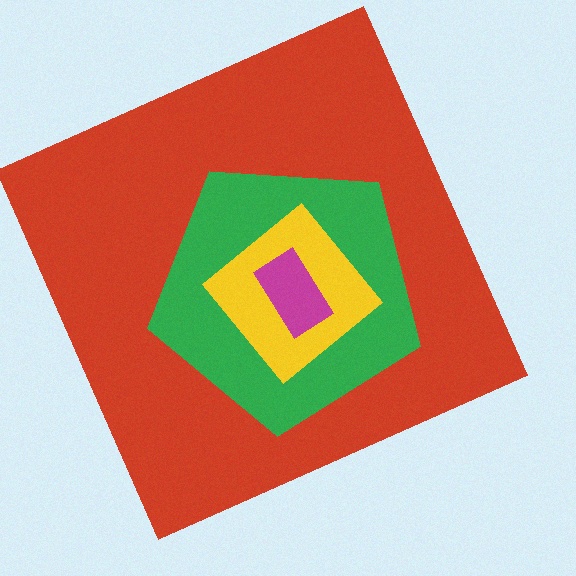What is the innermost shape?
The magenta rectangle.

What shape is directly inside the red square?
The green pentagon.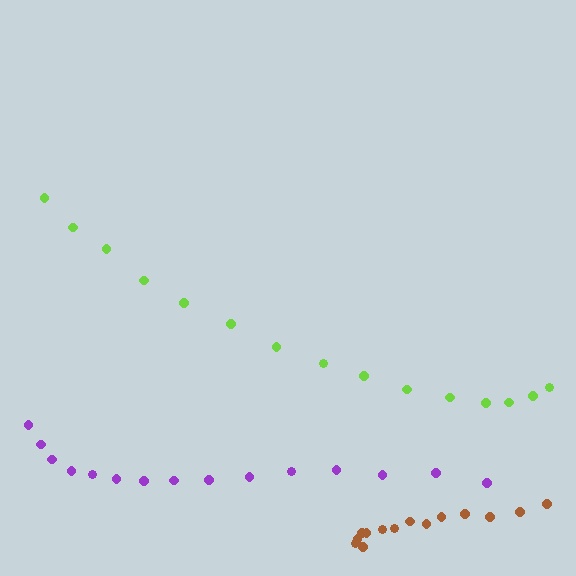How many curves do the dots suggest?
There are 3 distinct paths.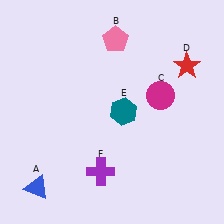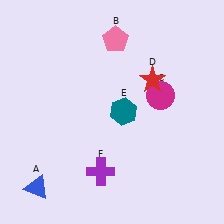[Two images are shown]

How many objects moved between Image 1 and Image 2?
1 object moved between the two images.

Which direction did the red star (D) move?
The red star (D) moved left.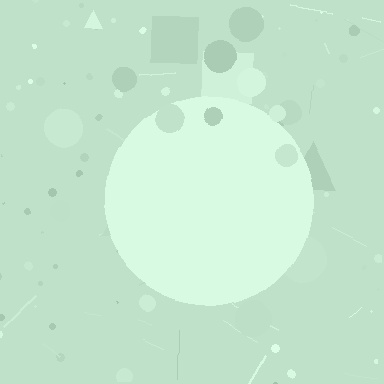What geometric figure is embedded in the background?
A circle is embedded in the background.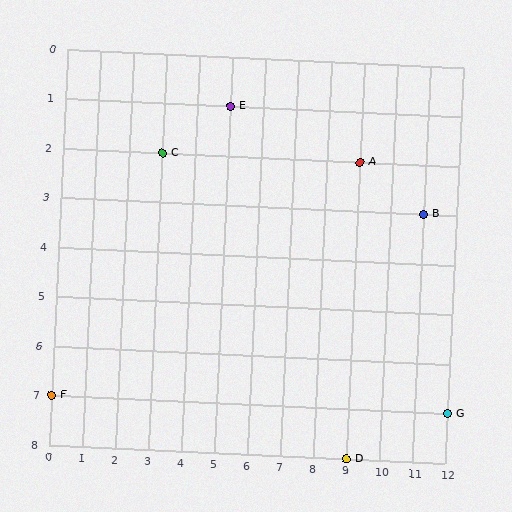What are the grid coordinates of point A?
Point A is at grid coordinates (9, 2).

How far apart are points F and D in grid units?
Points F and D are 9 columns and 1 row apart (about 9.1 grid units diagonally).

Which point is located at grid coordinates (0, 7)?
Point F is at (0, 7).